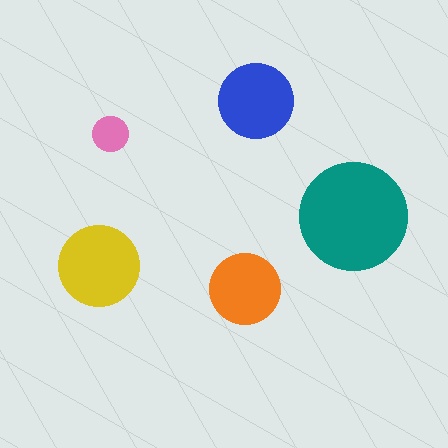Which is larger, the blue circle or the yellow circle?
The yellow one.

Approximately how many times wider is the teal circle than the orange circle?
About 1.5 times wider.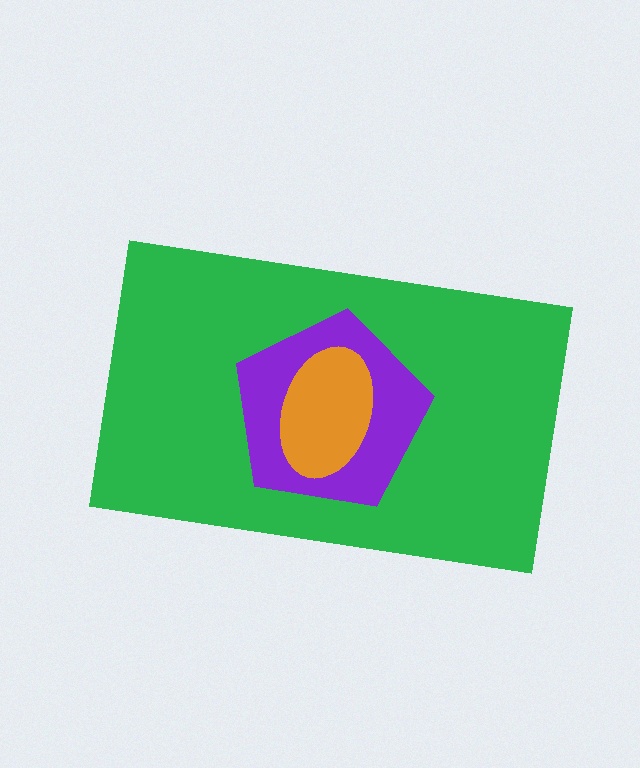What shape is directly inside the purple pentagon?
The orange ellipse.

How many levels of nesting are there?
3.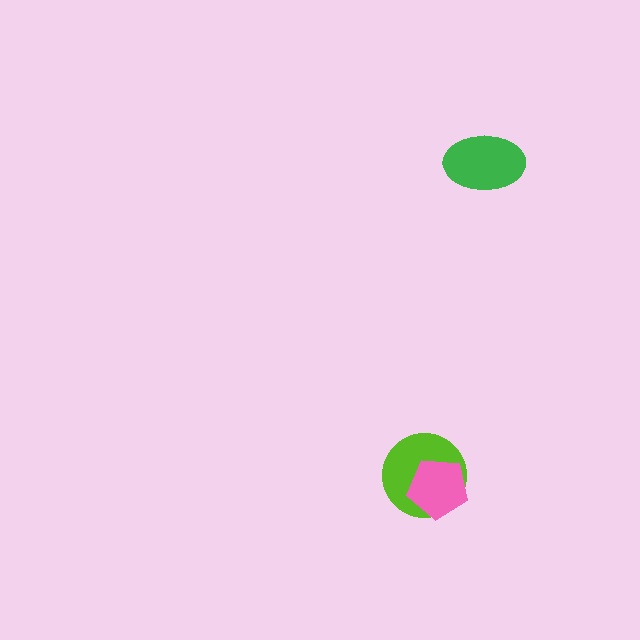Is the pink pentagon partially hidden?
No, no other shape covers it.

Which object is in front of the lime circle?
The pink pentagon is in front of the lime circle.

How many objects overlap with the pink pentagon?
1 object overlaps with the pink pentagon.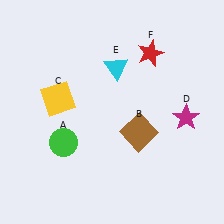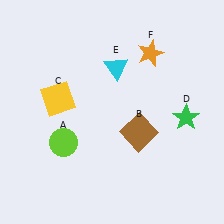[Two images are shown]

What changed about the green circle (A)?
In Image 1, A is green. In Image 2, it changed to lime.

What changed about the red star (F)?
In Image 1, F is red. In Image 2, it changed to orange.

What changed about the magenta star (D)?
In Image 1, D is magenta. In Image 2, it changed to green.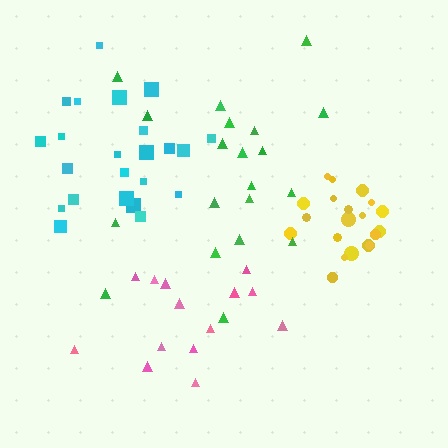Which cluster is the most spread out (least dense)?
Pink.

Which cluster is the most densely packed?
Yellow.